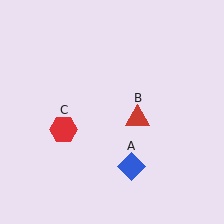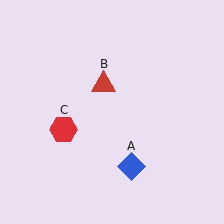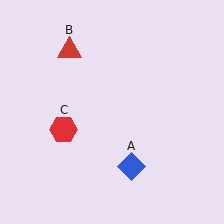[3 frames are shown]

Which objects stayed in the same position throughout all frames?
Blue diamond (object A) and red hexagon (object C) remained stationary.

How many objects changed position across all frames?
1 object changed position: red triangle (object B).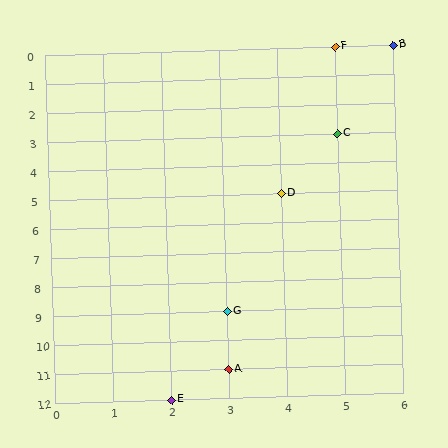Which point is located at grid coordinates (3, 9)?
Point G is at (3, 9).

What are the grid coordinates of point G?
Point G is at grid coordinates (3, 9).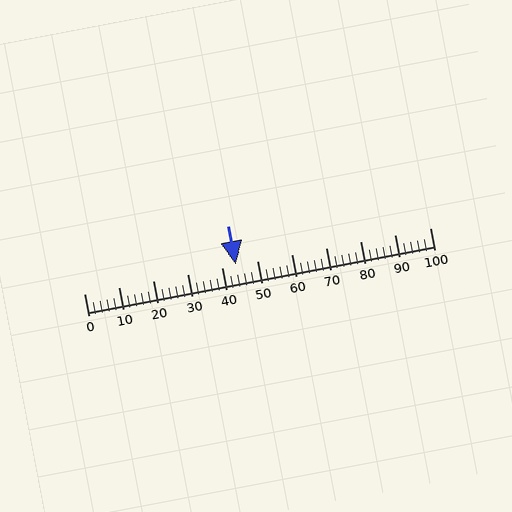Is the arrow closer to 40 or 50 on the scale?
The arrow is closer to 40.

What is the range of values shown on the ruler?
The ruler shows values from 0 to 100.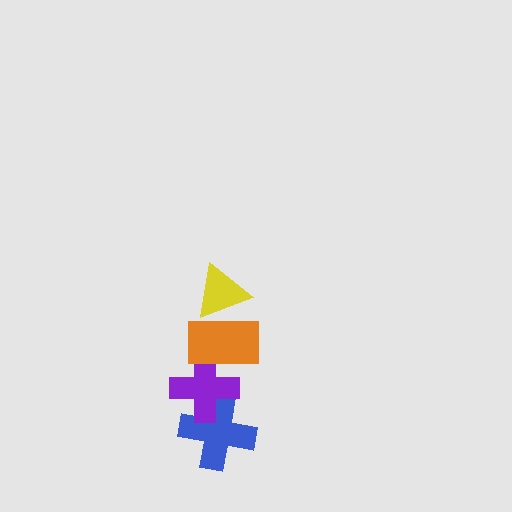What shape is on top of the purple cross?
The orange rectangle is on top of the purple cross.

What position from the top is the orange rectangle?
The orange rectangle is 2nd from the top.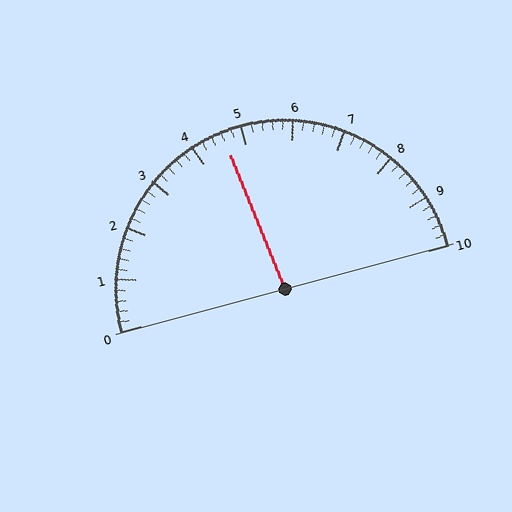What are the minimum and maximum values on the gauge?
The gauge ranges from 0 to 10.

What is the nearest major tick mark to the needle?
The nearest major tick mark is 5.